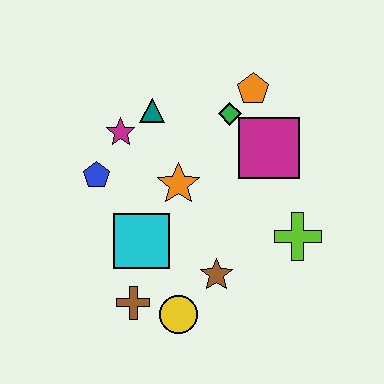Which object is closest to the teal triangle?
The magenta star is closest to the teal triangle.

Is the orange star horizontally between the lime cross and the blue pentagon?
Yes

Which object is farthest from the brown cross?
The orange pentagon is farthest from the brown cross.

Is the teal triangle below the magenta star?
No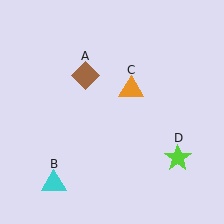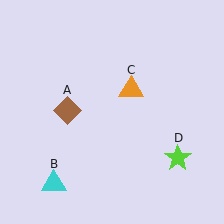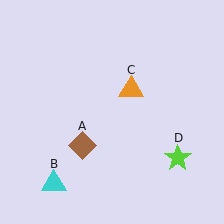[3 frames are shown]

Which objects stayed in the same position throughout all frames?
Cyan triangle (object B) and orange triangle (object C) and lime star (object D) remained stationary.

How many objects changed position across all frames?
1 object changed position: brown diamond (object A).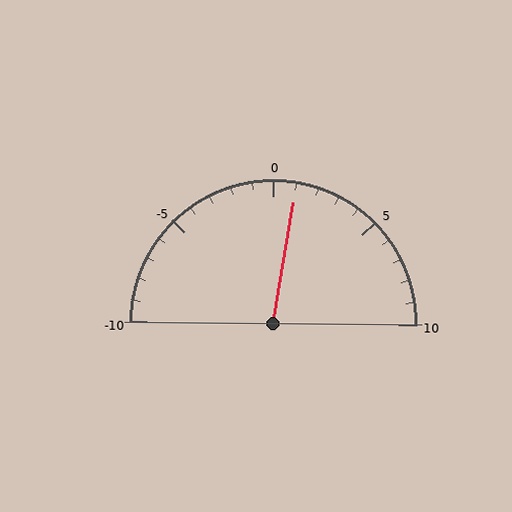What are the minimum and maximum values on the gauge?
The gauge ranges from -10 to 10.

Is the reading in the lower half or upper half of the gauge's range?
The reading is in the upper half of the range (-10 to 10).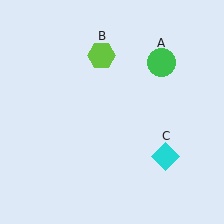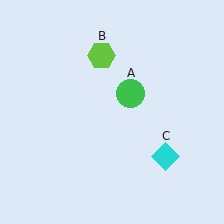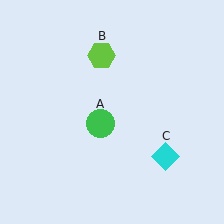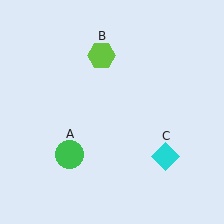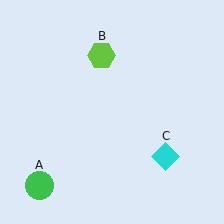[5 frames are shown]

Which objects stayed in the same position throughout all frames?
Lime hexagon (object B) and cyan diamond (object C) remained stationary.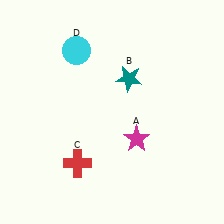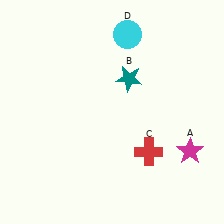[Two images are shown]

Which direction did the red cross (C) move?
The red cross (C) moved right.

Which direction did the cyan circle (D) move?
The cyan circle (D) moved right.